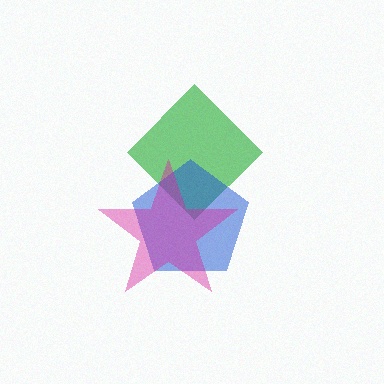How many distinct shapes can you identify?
There are 3 distinct shapes: a green diamond, a blue pentagon, a magenta star.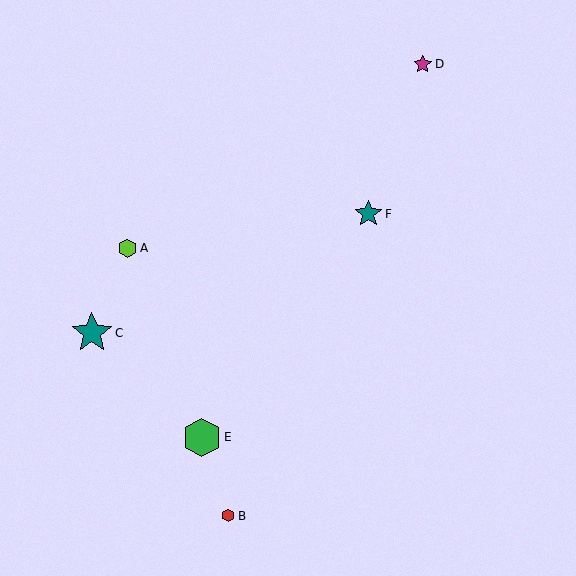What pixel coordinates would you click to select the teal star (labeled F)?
Click at (368, 214) to select the teal star F.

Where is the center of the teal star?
The center of the teal star is at (92, 333).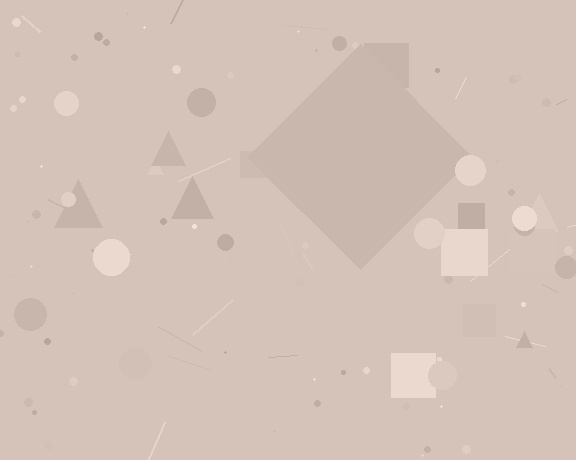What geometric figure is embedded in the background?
A diamond is embedded in the background.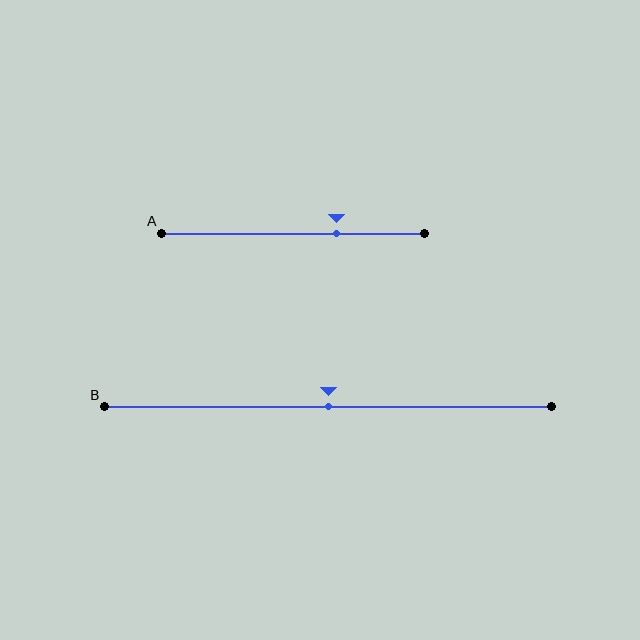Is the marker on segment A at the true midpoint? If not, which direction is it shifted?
No, the marker on segment A is shifted to the right by about 17% of the segment length.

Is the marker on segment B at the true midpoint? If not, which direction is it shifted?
Yes, the marker on segment B is at the true midpoint.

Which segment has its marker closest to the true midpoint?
Segment B has its marker closest to the true midpoint.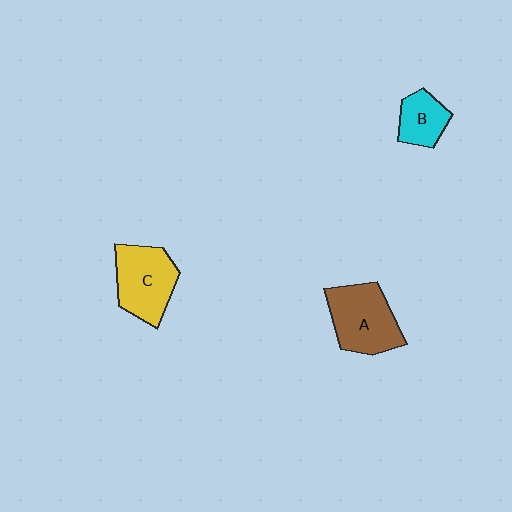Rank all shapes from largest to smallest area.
From largest to smallest: A (brown), C (yellow), B (cyan).